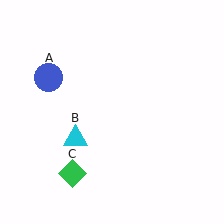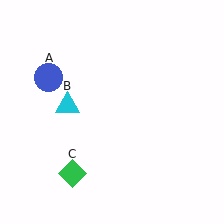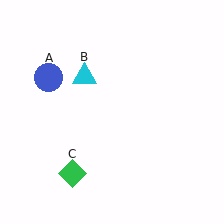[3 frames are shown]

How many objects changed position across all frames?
1 object changed position: cyan triangle (object B).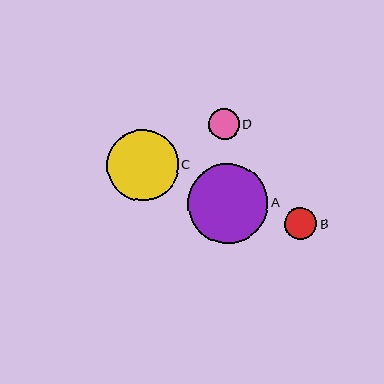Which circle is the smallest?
Circle D is the smallest with a size of approximately 31 pixels.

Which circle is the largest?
Circle A is the largest with a size of approximately 80 pixels.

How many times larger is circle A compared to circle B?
Circle A is approximately 2.5 times the size of circle B.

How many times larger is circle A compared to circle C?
Circle A is approximately 1.1 times the size of circle C.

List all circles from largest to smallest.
From largest to smallest: A, C, B, D.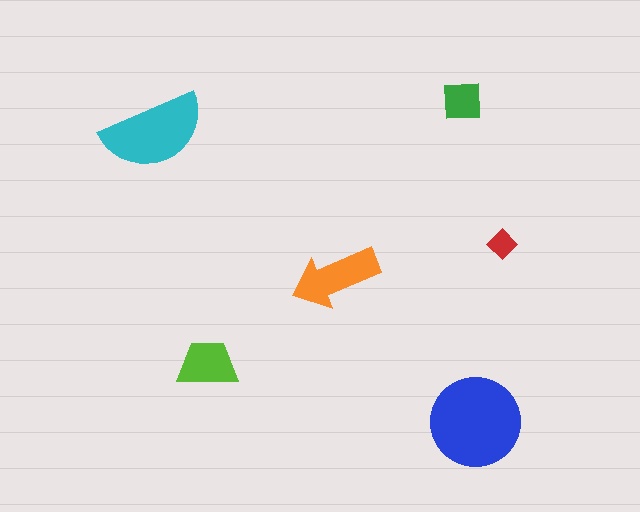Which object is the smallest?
The red diamond.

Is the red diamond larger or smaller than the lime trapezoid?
Smaller.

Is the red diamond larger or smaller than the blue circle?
Smaller.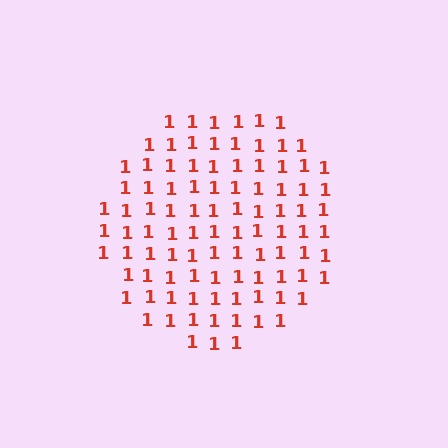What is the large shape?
The large shape is a circle.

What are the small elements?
The small elements are digit 1's.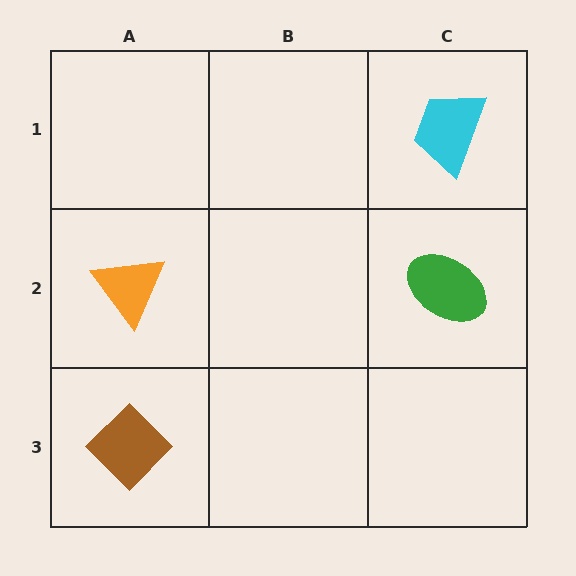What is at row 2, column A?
An orange triangle.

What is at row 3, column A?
A brown diamond.